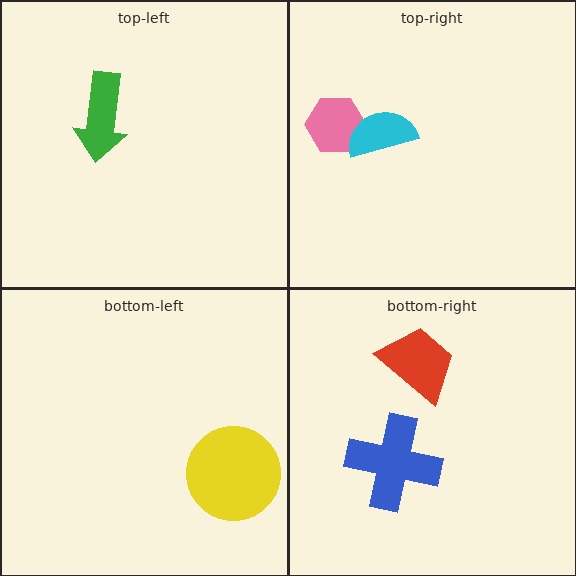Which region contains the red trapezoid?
The bottom-right region.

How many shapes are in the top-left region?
1.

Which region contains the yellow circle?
The bottom-left region.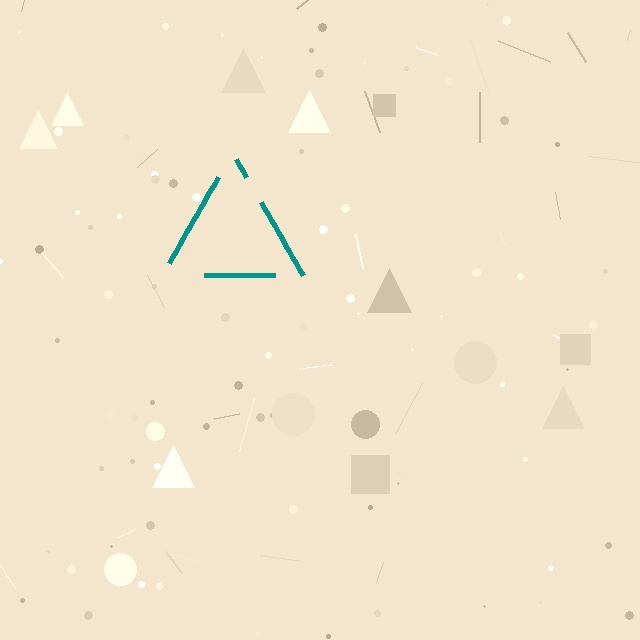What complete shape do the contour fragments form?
The contour fragments form a triangle.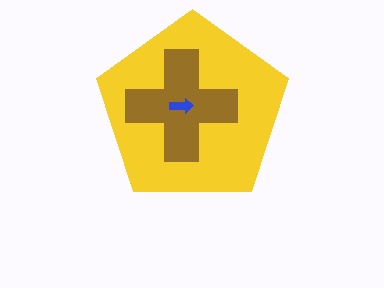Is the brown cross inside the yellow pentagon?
Yes.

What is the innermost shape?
The blue arrow.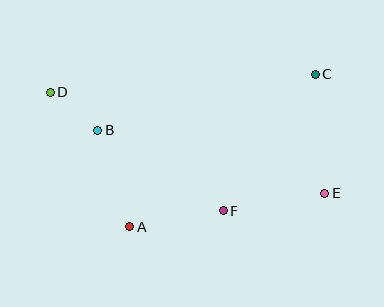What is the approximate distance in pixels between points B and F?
The distance between B and F is approximately 149 pixels.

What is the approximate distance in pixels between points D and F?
The distance between D and F is approximately 210 pixels.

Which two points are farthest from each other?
Points D and E are farthest from each other.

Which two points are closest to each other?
Points B and D are closest to each other.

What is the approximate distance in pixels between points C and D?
The distance between C and D is approximately 266 pixels.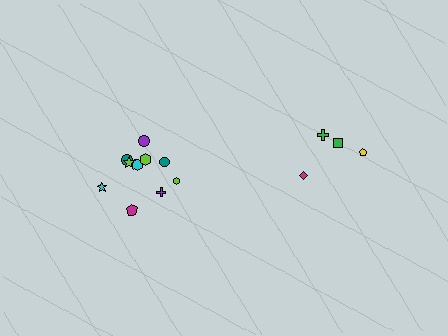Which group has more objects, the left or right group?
The left group.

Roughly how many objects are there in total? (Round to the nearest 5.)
Roughly 15 objects in total.